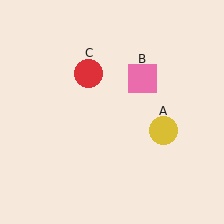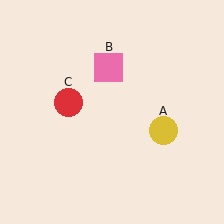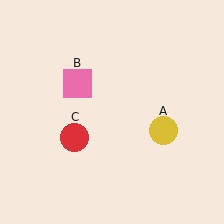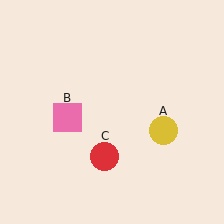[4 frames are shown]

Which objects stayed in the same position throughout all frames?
Yellow circle (object A) remained stationary.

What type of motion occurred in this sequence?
The pink square (object B), red circle (object C) rotated counterclockwise around the center of the scene.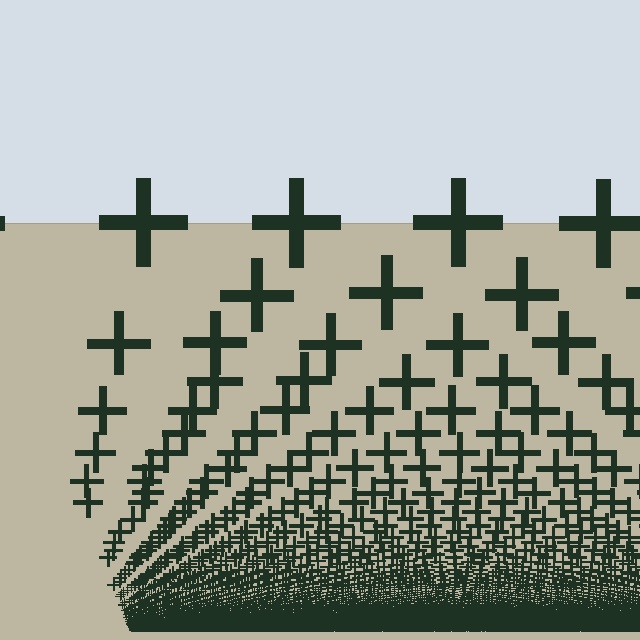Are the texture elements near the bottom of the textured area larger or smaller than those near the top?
Smaller. The gradient is inverted — elements near the bottom are smaller and denser.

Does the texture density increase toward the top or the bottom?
Density increases toward the bottom.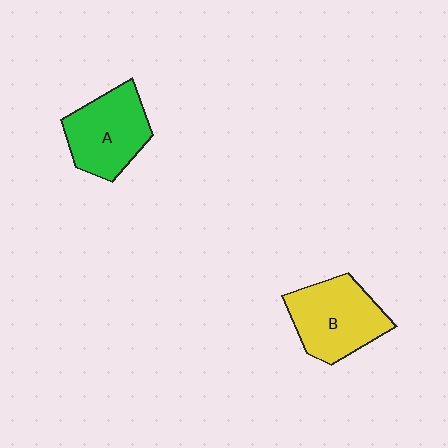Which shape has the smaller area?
Shape A (green).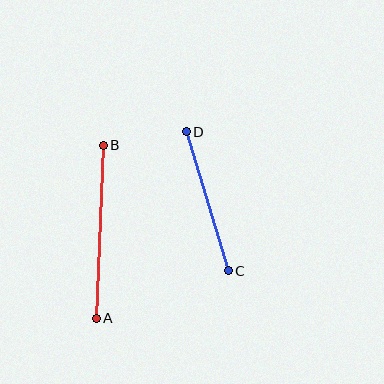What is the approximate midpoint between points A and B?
The midpoint is at approximately (100, 232) pixels.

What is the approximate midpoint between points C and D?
The midpoint is at approximately (207, 201) pixels.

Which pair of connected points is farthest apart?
Points A and B are farthest apart.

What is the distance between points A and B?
The distance is approximately 173 pixels.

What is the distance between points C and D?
The distance is approximately 145 pixels.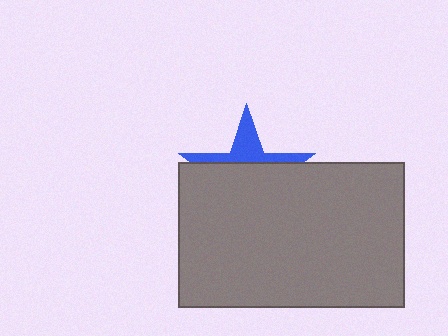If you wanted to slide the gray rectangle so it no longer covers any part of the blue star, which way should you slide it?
Slide it down — that is the most direct way to separate the two shapes.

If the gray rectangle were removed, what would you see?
You would see the complete blue star.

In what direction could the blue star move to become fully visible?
The blue star could move up. That would shift it out from behind the gray rectangle entirely.